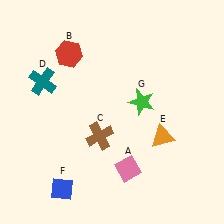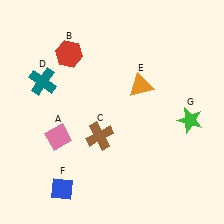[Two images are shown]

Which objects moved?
The objects that moved are: the pink diamond (A), the orange triangle (E), the green star (G).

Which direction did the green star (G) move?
The green star (G) moved right.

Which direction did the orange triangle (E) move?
The orange triangle (E) moved up.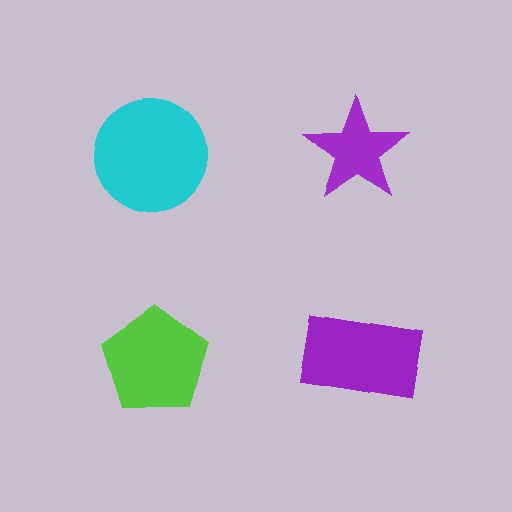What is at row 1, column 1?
A cyan circle.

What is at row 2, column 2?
A purple rectangle.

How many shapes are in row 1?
2 shapes.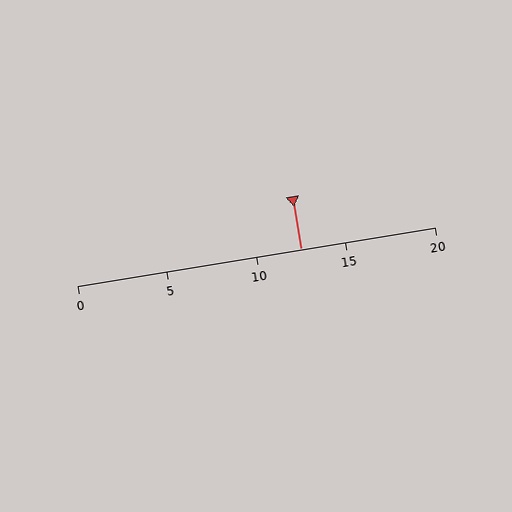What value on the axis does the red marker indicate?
The marker indicates approximately 12.5.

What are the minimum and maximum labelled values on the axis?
The axis runs from 0 to 20.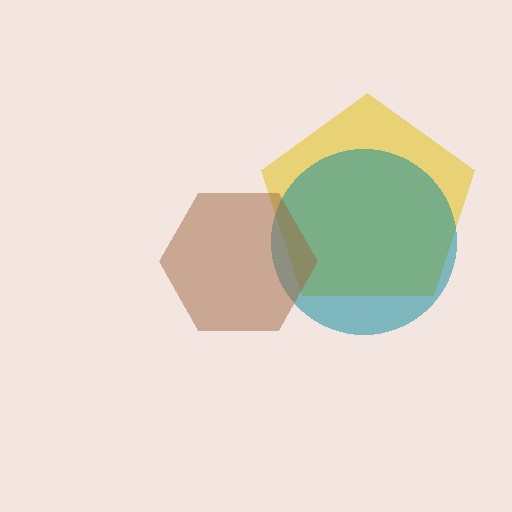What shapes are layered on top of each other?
The layered shapes are: a yellow pentagon, a teal circle, a brown hexagon.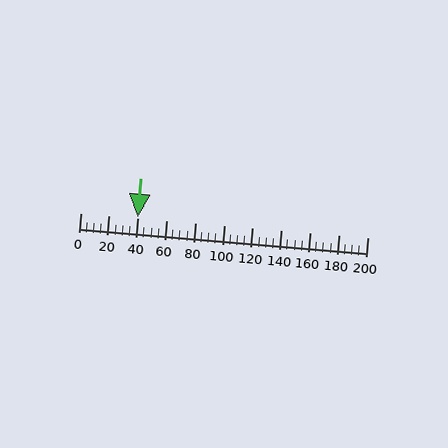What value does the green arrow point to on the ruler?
The green arrow points to approximately 40.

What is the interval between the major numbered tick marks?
The major tick marks are spaced 20 units apart.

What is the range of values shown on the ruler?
The ruler shows values from 0 to 200.